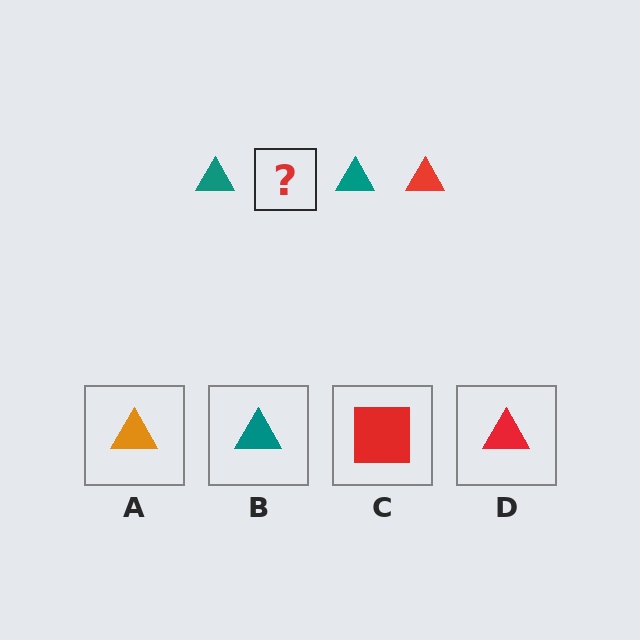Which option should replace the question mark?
Option D.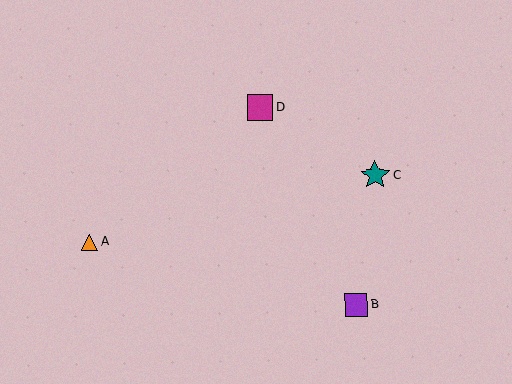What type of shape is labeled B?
Shape B is a purple square.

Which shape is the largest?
The teal star (labeled C) is the largest.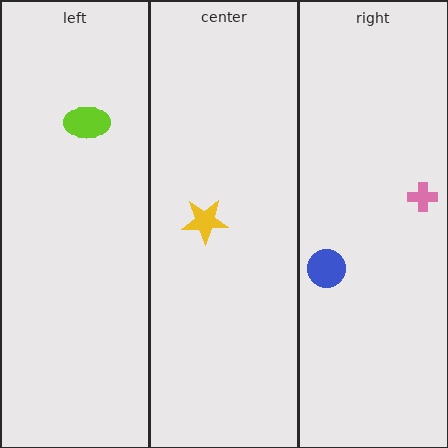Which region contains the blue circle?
The right region.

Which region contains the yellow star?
The center region.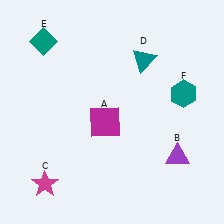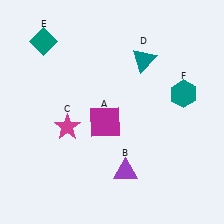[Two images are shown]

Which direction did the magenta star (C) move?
The magenta star (C) moved up.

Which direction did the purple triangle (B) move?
The purple triangle (B) moved left.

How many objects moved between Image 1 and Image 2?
2 objects moved between the two images.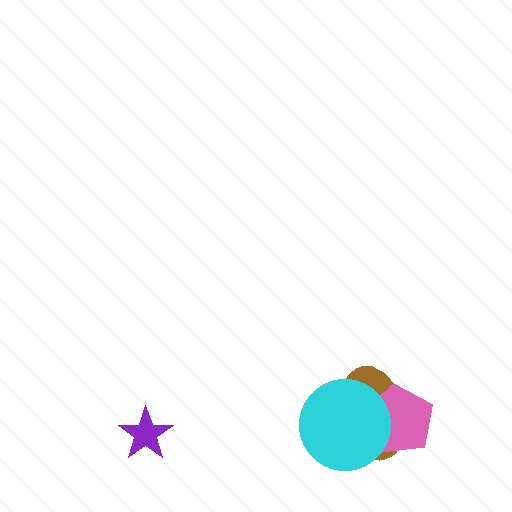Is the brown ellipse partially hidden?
Yes, it is partially covered by another shape.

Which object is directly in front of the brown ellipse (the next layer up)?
The pink pentagon is directly in front of the brown ellipse.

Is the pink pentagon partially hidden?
Yes, it is partially covered by another shape.